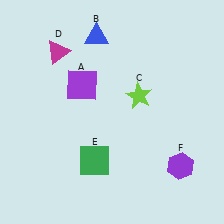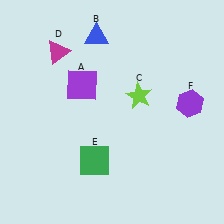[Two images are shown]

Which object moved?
The purple hexagon (F) moved up.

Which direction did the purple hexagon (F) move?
The purple hexagon (F) moved up.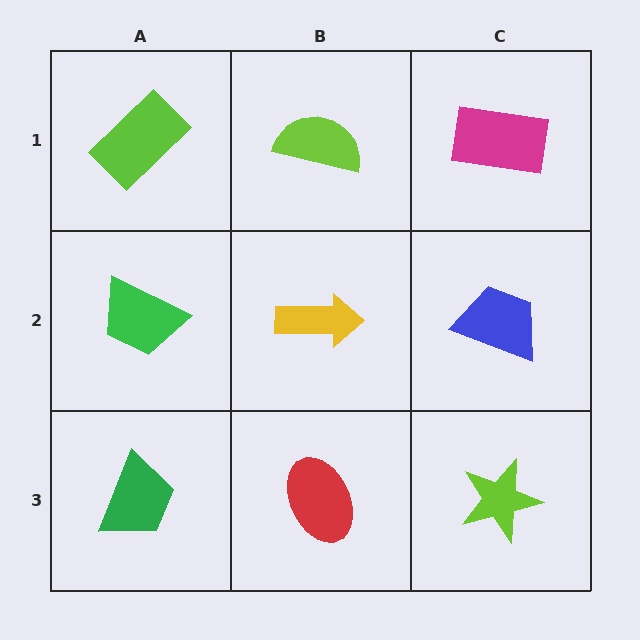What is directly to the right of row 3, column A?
A red ellipse.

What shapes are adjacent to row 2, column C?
A magenta rectangle (row 1, column C), a lime star (row 3, column C), a yellow arrow (row 2, column B).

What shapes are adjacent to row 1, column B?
A yellow arrow (row 2, column B), a lime rectangle (row 1, column A), a magenta rectangle (row 1, column C).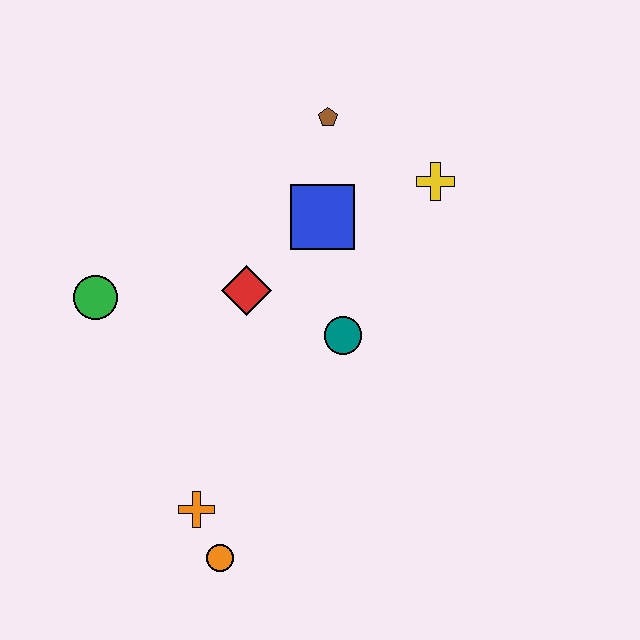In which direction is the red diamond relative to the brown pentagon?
The red diamond is below the brown pentagon.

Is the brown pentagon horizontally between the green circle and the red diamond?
No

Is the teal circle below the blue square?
Yes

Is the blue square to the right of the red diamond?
Yes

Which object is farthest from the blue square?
The orange circle is farthest from the blue square.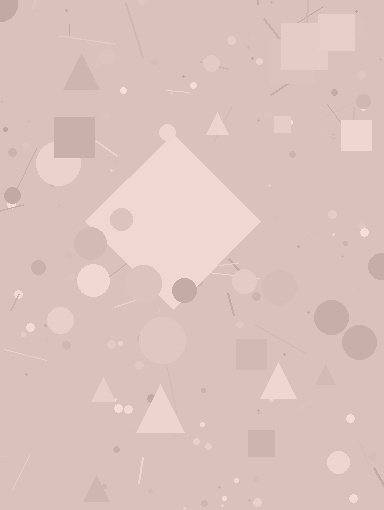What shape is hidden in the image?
A diamond is hidden in the image.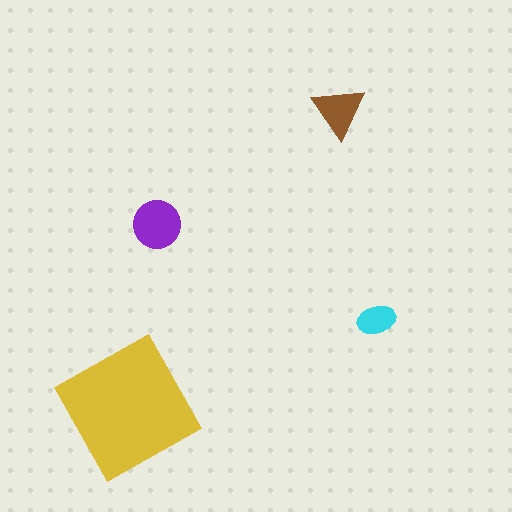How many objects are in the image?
There are 4 objects in the image.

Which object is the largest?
The yellow square.